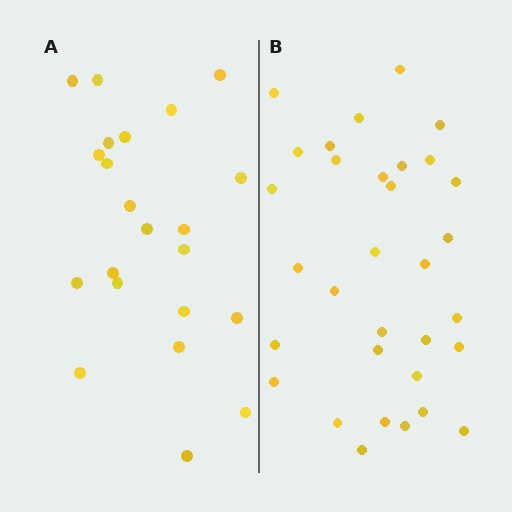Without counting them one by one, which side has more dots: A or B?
Region B (the right region) has more dots.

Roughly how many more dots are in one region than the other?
Region B has roughly 10 or so more dots than region A.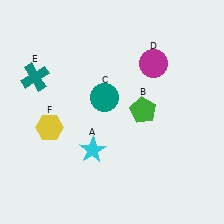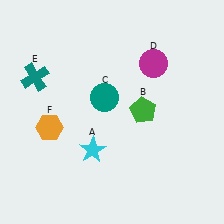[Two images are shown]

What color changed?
The hexagon (F) changed from yellow in Image 1 to orange in Image 2.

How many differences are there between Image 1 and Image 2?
There is 1 difference between the two images.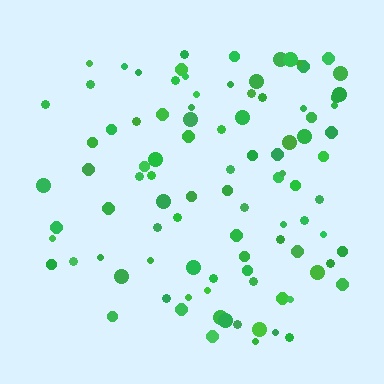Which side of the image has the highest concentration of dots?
The right.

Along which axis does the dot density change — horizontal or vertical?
Horizontal.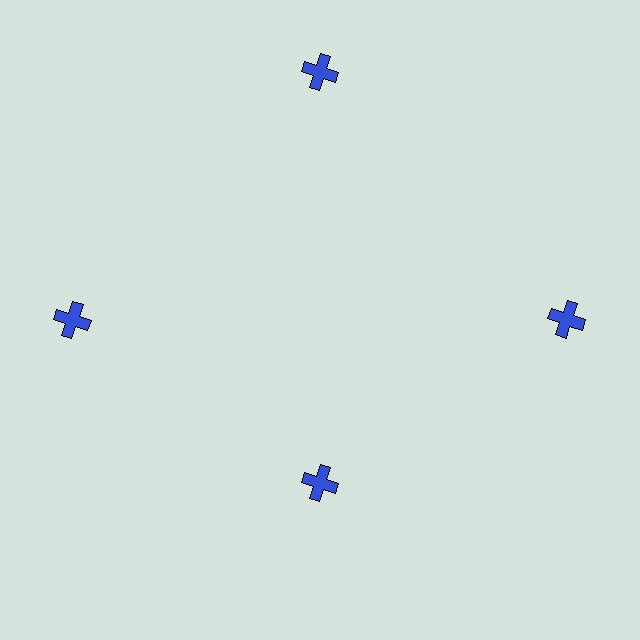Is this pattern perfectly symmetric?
No. The 4 blue crosses are arranged in a ring, but one element near the 6 o'clock position is pulled inward toward the center, breaking the 4-fold rotational symmetry.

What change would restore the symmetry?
The symmetry would be restored by moving it outward, back onto the ring so that all 4 crosses sit at equal angles and equal distance from the center.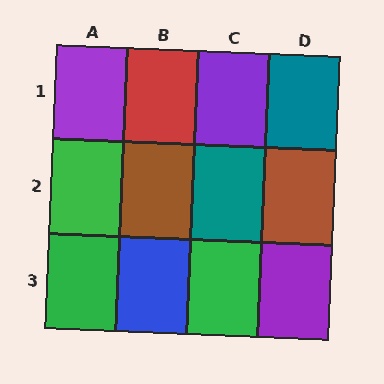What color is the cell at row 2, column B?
Brown.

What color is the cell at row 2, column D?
Brown.